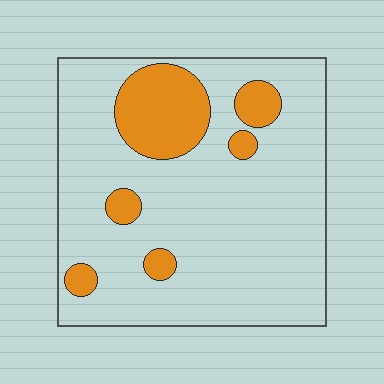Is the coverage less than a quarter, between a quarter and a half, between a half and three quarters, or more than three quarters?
Less than a quarter.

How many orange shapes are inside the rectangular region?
6.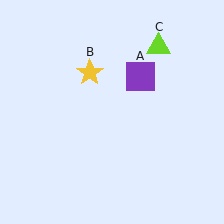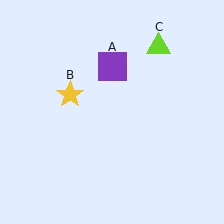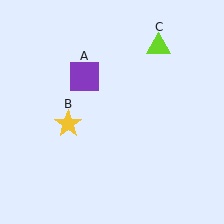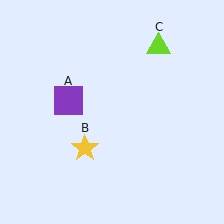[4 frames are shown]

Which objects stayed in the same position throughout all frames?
Lime triangle (object C) remained stationary.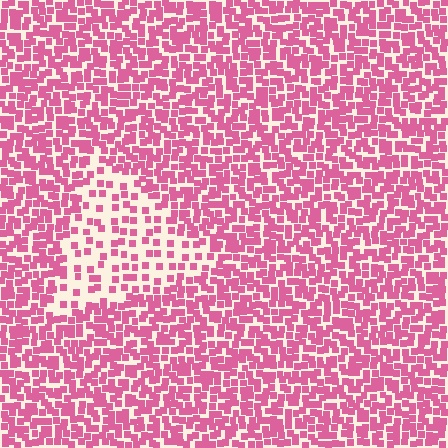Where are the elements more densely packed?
The elements are more densely packed outside the triangle boundary.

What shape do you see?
I see a triangle.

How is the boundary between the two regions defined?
The boundary is defined by a change in element density (approximately 2.4x ratio). All elements are the same color, size, and shape.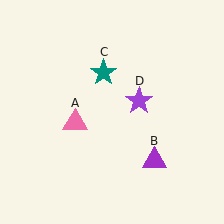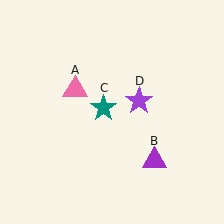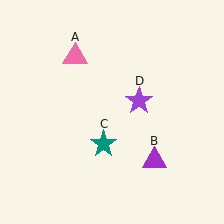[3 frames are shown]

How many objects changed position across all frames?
2 objects changed position: pink triangle (object A), teal star (object C).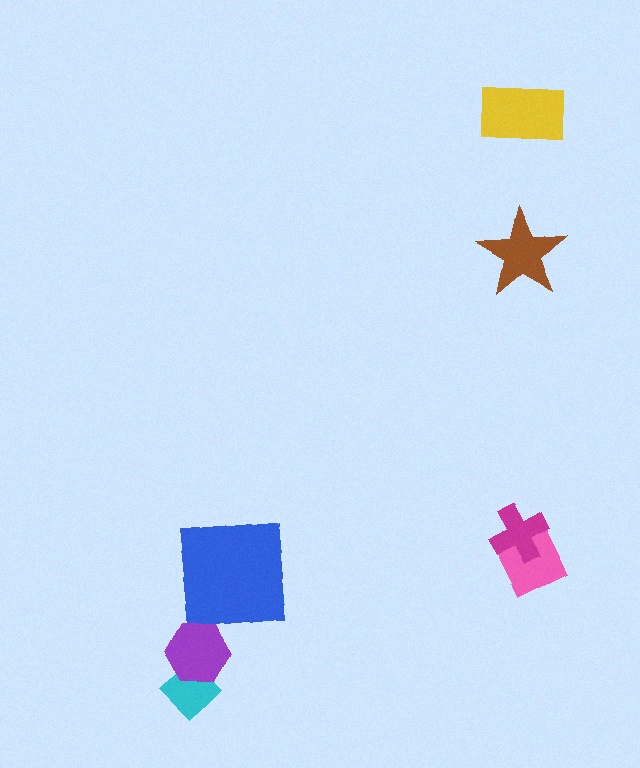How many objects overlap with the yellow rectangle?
0 objects overlap with the yellow rectangle.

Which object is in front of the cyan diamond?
The purple hexagon is in front of the cyan diamond.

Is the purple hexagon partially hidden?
No, no other shape covers it.